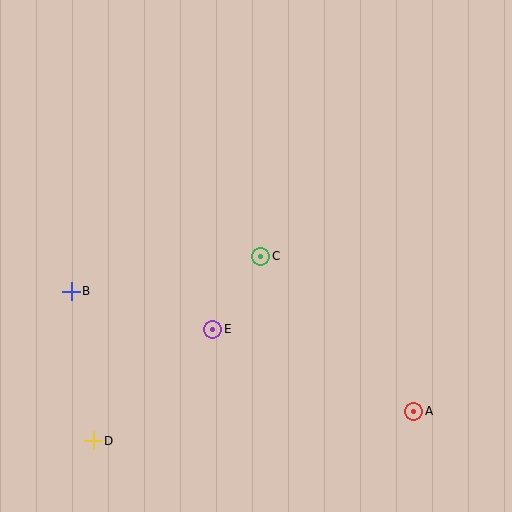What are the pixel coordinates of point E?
Point E is at (213, 329).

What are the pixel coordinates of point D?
Point D is at (93, 441).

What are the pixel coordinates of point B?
Point B is at (71, 291).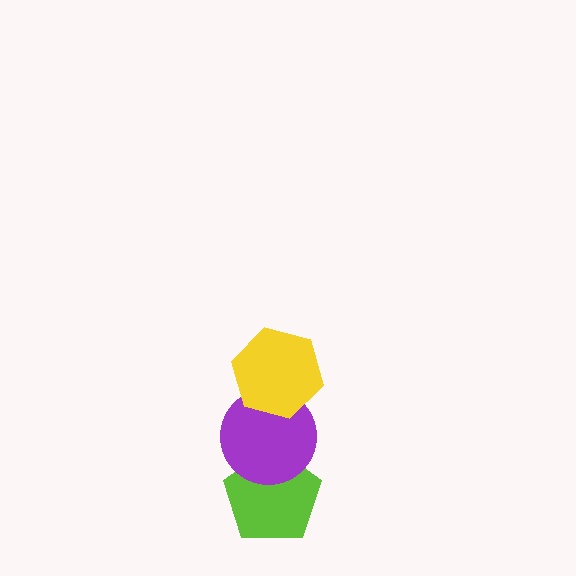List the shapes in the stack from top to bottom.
From top to bottom: the yellow hexagon, the purple circle, the lime pentagon.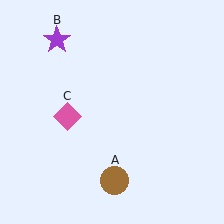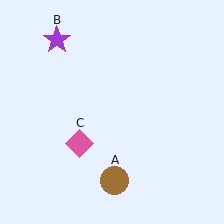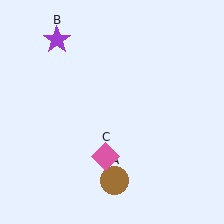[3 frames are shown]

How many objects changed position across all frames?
1 object changed position: pink diamond (object C).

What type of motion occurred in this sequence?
The pink diamond (object C) rotated counterclockwise around the center of the scene.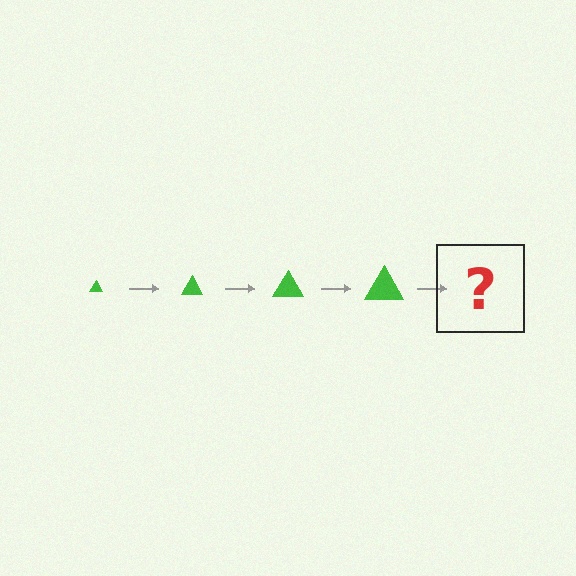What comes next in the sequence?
The next element should be a green triangle, larger than the previous one.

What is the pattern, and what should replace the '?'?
The pattern is that the triangle gets progressively larger each step. The '?' should be a green triangle, larger than the previous one.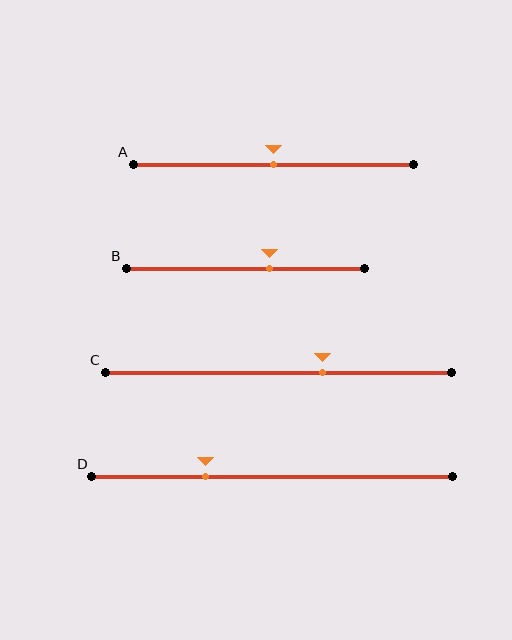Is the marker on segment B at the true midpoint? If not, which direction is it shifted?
No, the marker on segment B is shifted to the right by about 10% of the segment length.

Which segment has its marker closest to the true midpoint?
Segment A has its marker closest to the true midpoint.